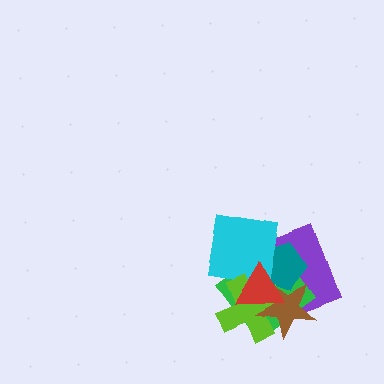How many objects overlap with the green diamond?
6 objects overlap with the green diamond.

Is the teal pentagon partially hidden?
Yes, it is partially covered by another shape.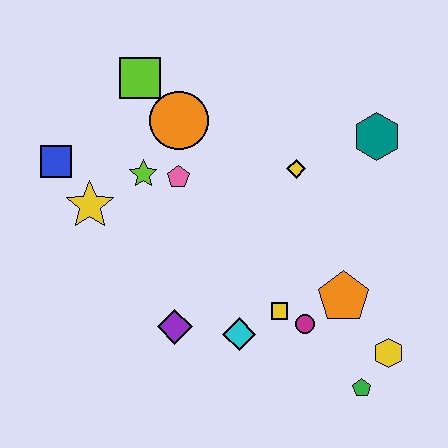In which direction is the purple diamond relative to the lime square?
The purple diamond is below the lime square.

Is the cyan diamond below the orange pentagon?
Yes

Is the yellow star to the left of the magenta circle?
Yes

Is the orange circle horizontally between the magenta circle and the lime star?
Yes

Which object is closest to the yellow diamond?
The teal hexagon is closest to the yellow diamond.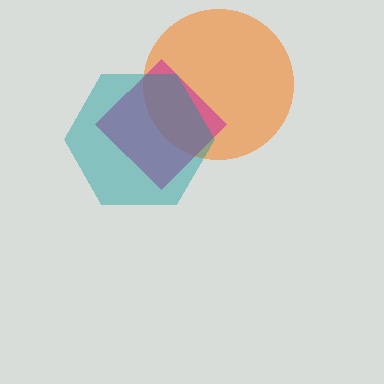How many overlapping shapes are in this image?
There are 3 overlapping shapes in the image.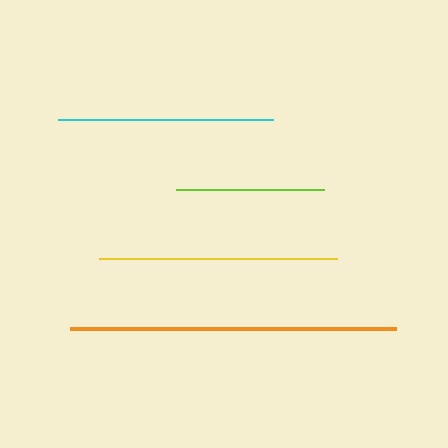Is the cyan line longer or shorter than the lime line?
The cyan line is longer than the lime line.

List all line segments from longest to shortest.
From longest to shortest: orange, yellow, cyan, lime.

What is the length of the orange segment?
The orange segment is approximately 326 pixels long.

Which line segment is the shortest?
The lime line is the shortest at approximately 148 pixels.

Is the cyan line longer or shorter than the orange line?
The orange line is longer than the cyan line.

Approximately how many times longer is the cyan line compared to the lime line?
The cyan line is approximately 1.5 times the length of the lime line.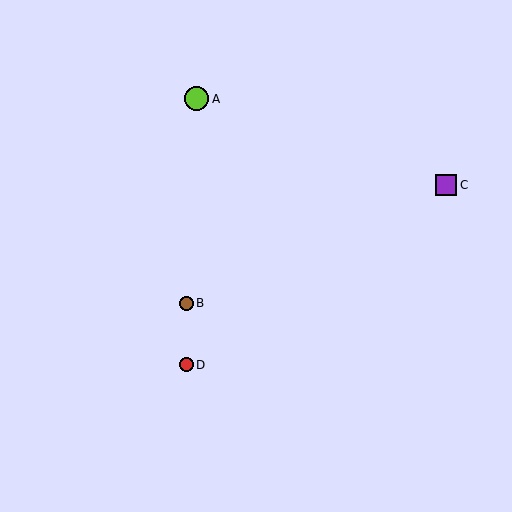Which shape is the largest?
The lime circle (labeled A) is the largest.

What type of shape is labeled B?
Shape B is a brown circle.